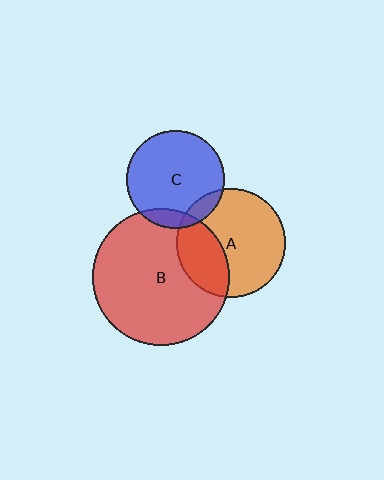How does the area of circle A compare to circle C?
Approximately 1.2 times.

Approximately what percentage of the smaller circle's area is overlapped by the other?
Approximately 10%.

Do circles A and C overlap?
Yes.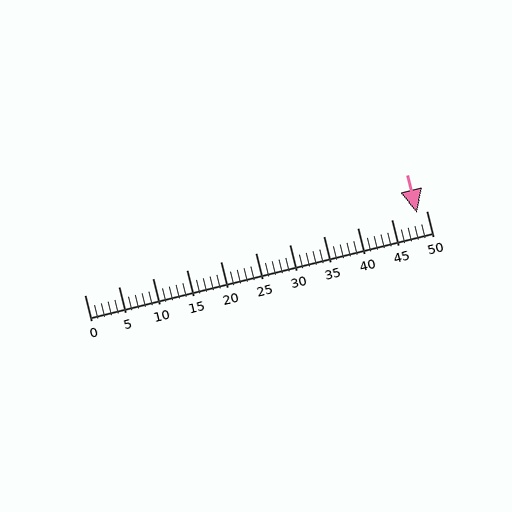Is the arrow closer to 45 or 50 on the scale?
The arrow is closer to 50.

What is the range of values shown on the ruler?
The ruler shows values from 0 to 50.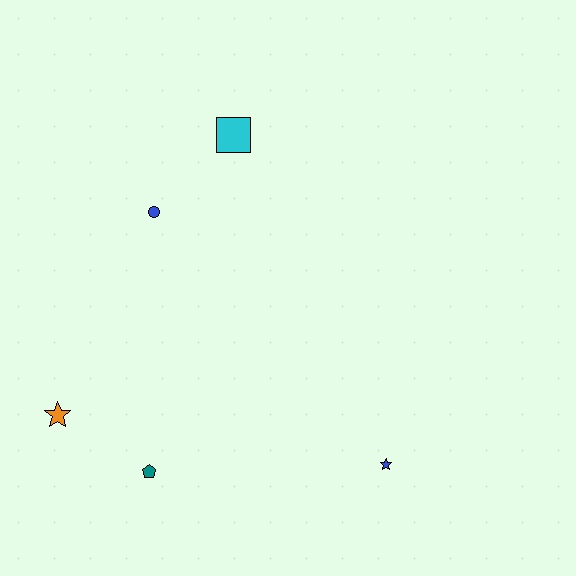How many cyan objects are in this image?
There is 1 cyan object.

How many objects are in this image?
There are 5 objects.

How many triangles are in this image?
There are no triangles.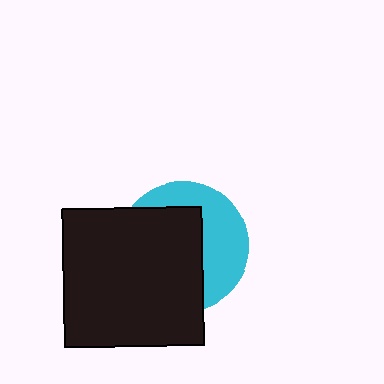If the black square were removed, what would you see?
You would see the complete cyan circle.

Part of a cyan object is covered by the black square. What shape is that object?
It is a circle.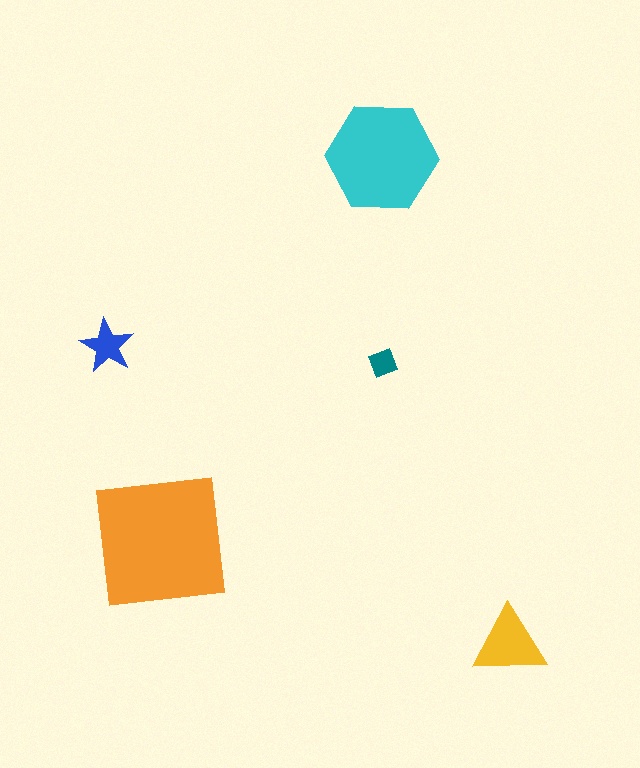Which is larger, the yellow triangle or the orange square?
The orange square.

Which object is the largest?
The orange square.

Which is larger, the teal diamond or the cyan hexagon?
The cyan hexagon.